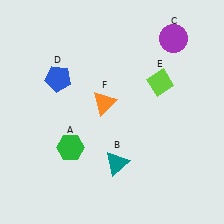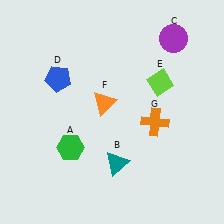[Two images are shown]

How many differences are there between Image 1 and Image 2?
There is 1 difference between the two images.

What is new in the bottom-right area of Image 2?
An orange cross (G) was added in the bottom-right area of Image 2.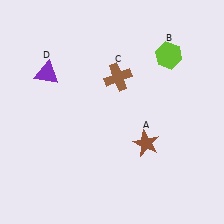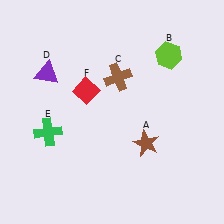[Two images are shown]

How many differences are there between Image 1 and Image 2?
There are 2 differences between the two images.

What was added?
A green cross (E), a red diamond (F) were added in Image 2.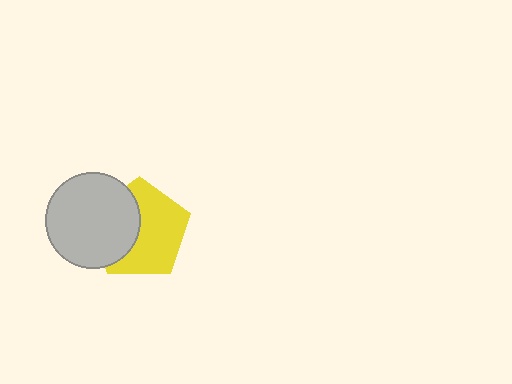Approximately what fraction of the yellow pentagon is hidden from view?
Roughly 40% of the yellow pentagon is hidden behind the light gray circle.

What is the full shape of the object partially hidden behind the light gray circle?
The partially hidden object is a yellow pentagon.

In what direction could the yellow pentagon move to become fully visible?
The yellow pentagon could move right. That would shift it out from behind the light gray circle entirely.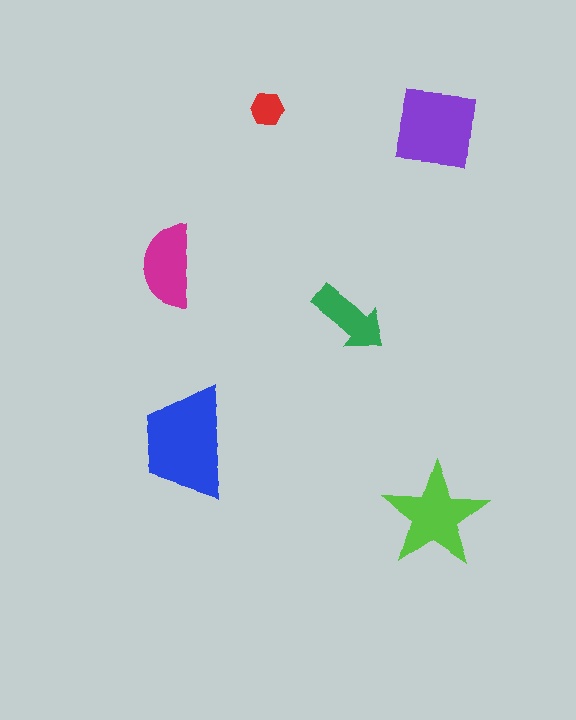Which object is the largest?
The blue trapezoid.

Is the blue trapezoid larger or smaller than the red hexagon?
Larger.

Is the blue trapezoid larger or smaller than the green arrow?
Larger.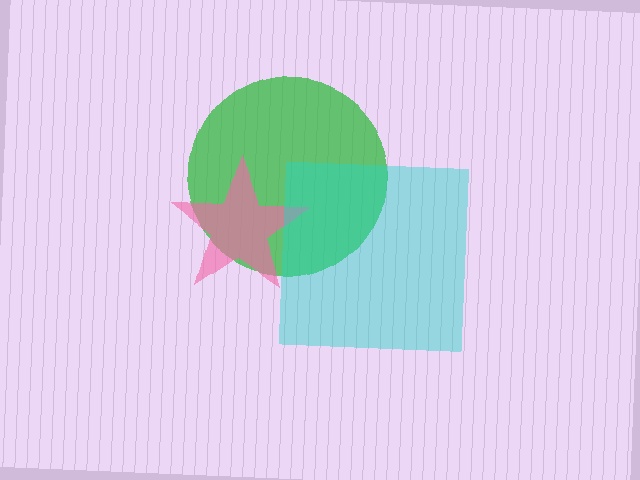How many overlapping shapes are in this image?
There are 3 overlapping shapes in the image.